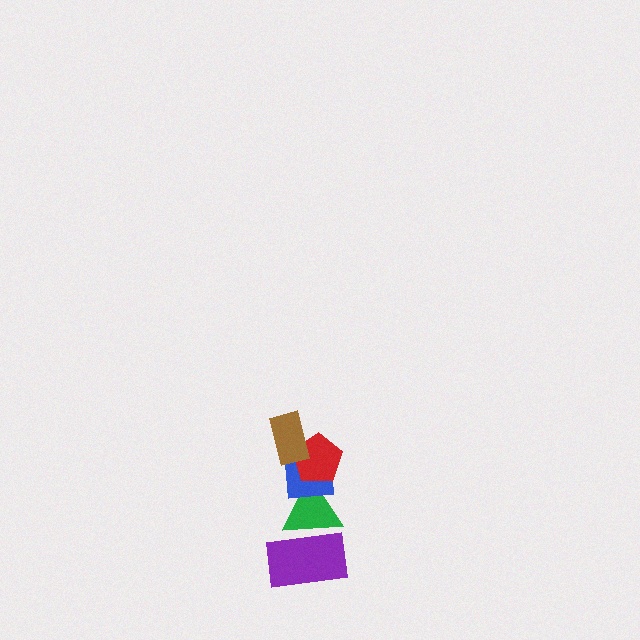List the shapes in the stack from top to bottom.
From top to bottom: the brown rectangle, the red pentagon, the blue square, the green triangle, the purple rectangle.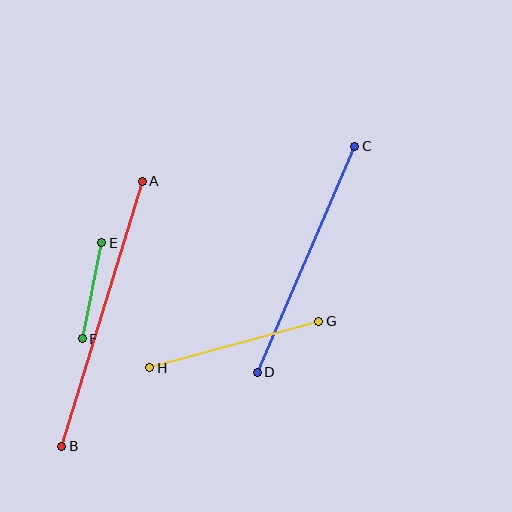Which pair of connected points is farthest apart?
Points A and B are farthest apart.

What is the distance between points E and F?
The distance is approximately 98 pixels.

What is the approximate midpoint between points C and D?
The midpoint is at approximately (306, 259) pixels.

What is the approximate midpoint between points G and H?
The midpoint is at approximately (234, 345) pixels.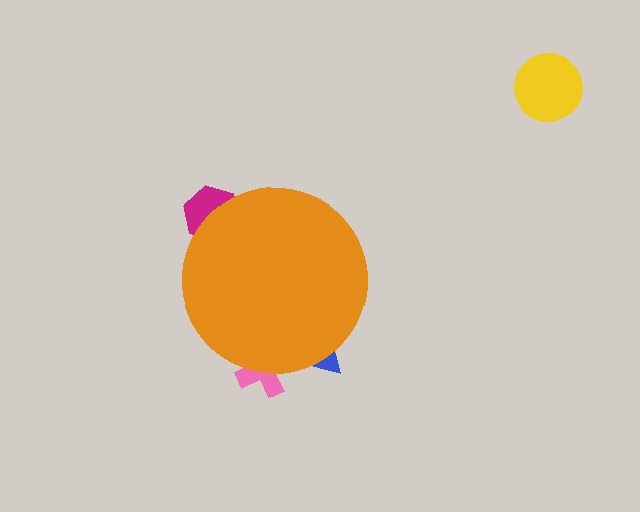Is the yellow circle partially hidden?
No, the yellow circle is fully visible.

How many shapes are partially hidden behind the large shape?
3 shapes are partially hidden.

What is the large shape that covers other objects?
An orange circle.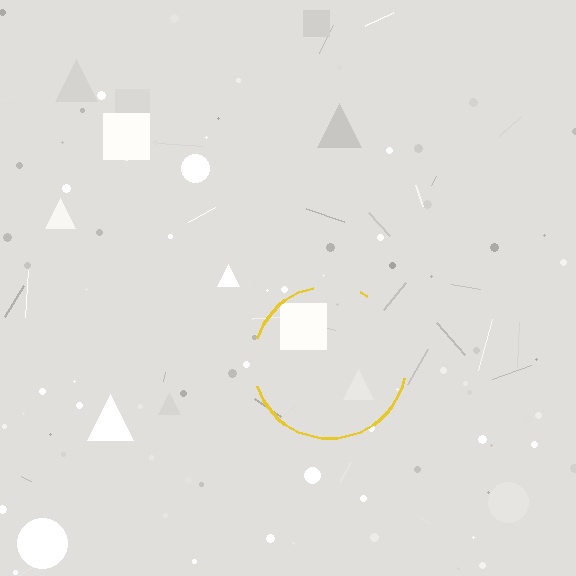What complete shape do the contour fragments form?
The contour fragments form a circle.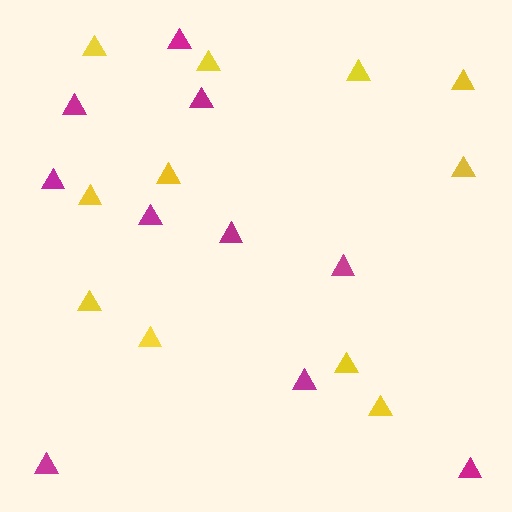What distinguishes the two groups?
There are 2 groups: one group of yellow triangles (11) and one group of magenta triangles (10).